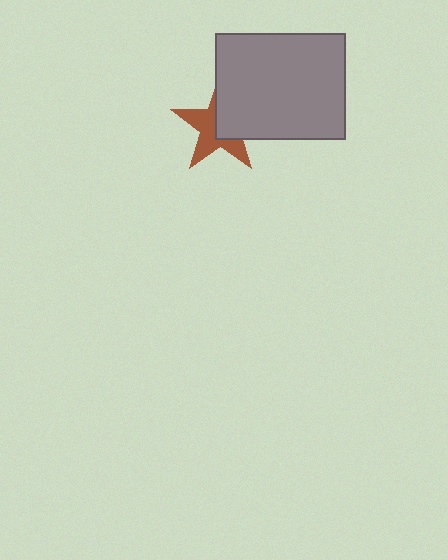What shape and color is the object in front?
The object in front is a gray rectangle.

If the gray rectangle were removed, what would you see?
You would see the complete brown star.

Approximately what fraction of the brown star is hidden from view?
Roughly 46% of the brown star is hidden behind the gray rectangle.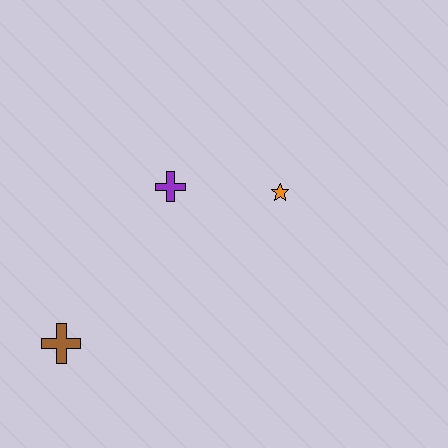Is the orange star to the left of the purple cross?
No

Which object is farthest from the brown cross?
The orange star is farthest from the brown cross.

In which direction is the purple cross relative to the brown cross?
The purple cross is above the brown cross.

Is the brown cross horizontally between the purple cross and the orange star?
No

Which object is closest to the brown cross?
The purple cross is closest to the brown cross.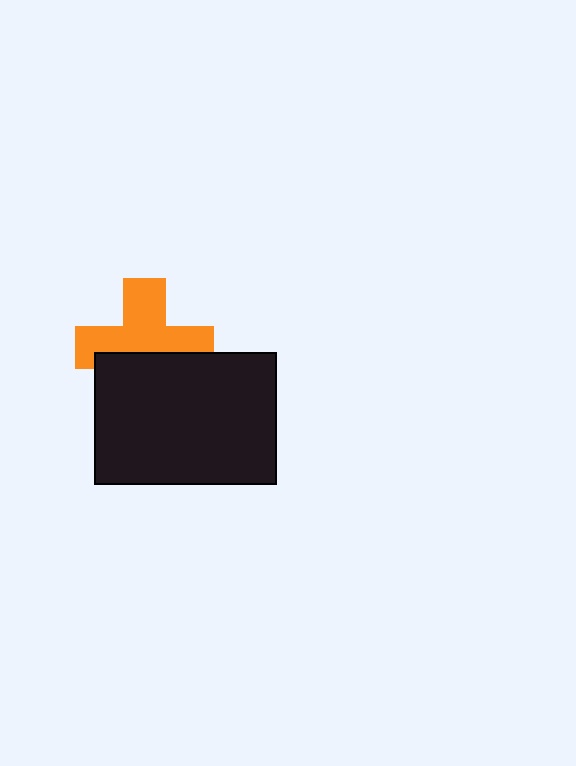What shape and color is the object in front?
The object in front is a black rectangle.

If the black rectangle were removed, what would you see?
You would see the complete orange cross.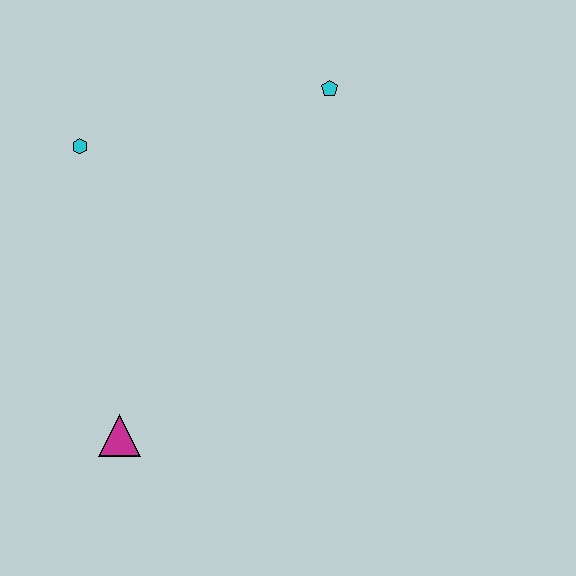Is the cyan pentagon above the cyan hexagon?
Yes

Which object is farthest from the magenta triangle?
The cyan pentagon is farthest from the magenta triangle.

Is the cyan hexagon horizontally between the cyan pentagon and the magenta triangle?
No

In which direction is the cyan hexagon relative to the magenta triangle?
The cyan hexagon is above the magenta triangle.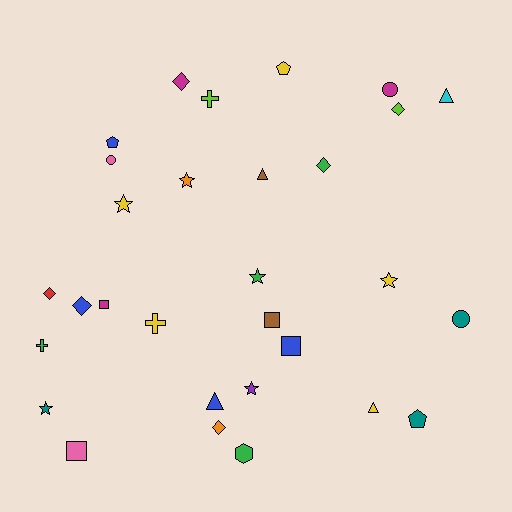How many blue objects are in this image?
There are 4 blue objects.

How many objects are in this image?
There are 30 objects.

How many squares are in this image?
There are 4 squares.